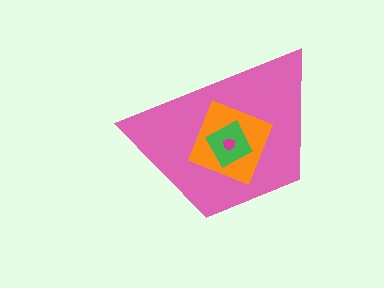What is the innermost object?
The magenta hexagon.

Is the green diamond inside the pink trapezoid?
Yes.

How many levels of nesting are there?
4.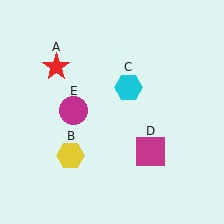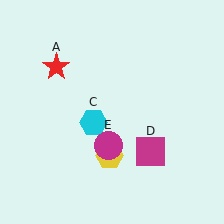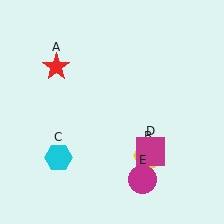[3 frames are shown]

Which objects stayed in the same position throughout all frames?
Red star (object A) and magenta square (object D) remained stationary.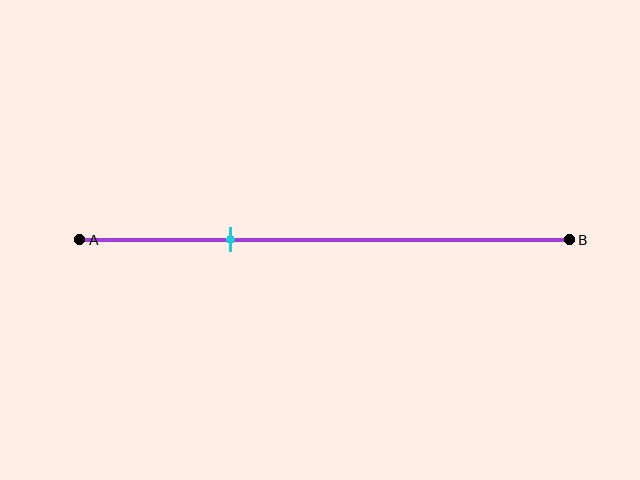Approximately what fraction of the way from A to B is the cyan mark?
The cyan mark is approximately 30% of the way from A to B.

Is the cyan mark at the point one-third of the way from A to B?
Yes, the mark is approximately at the one-third point.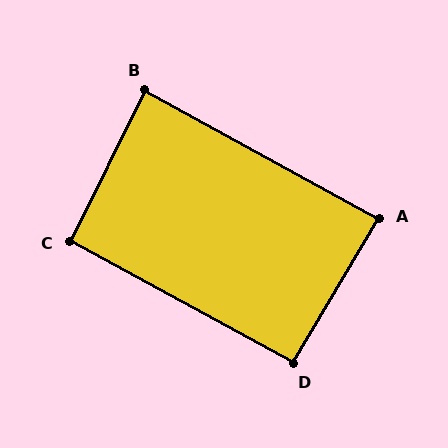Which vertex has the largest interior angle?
D, at approximately 92 degrees.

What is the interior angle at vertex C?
Approximately 92 degrees (approximately right).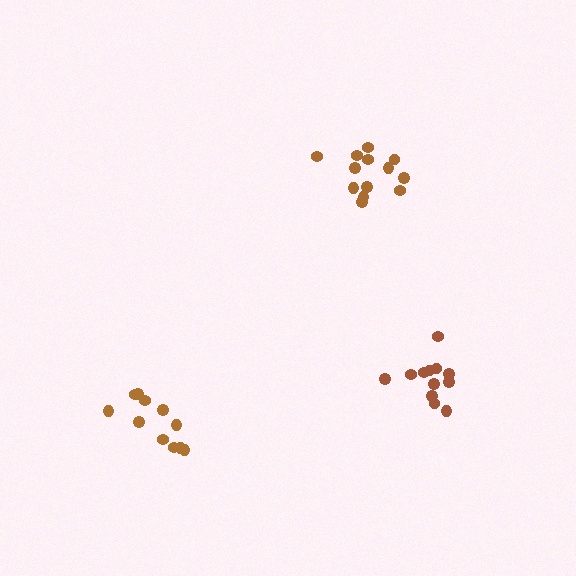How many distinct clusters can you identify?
There are 3 distinct clusters.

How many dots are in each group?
Group 1: 13 dots, Group 2: 11 dots, Group 3: 12 dots (36 total).